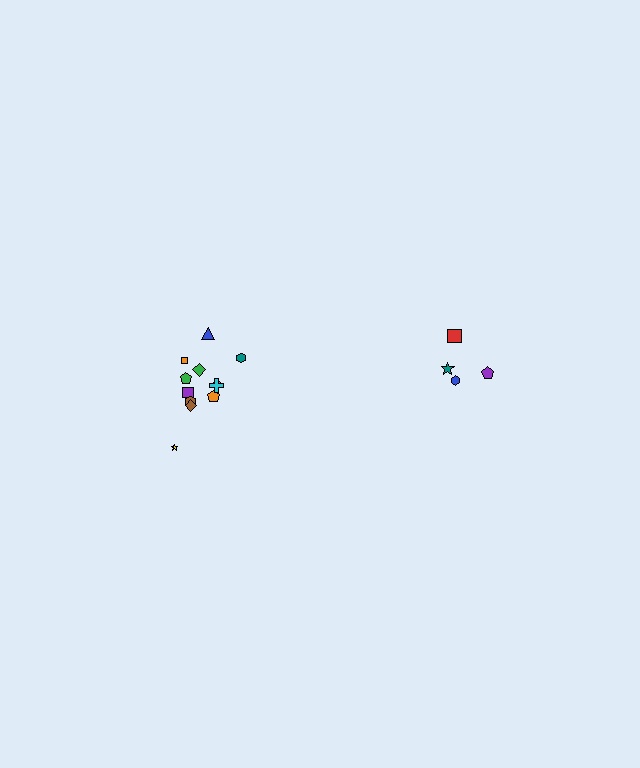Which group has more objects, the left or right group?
The left group.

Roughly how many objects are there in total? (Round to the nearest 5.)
Roughly 15 objects in total.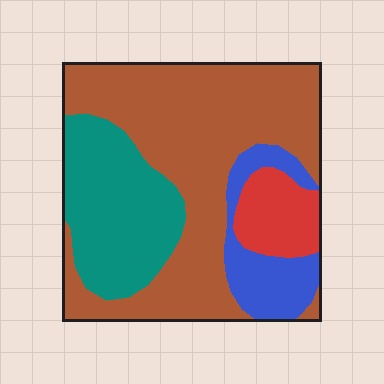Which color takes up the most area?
Brown, at roughly 55%.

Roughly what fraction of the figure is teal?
Teal covers about 25% of the figure.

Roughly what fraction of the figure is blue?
Blue covers about 10% of the figure.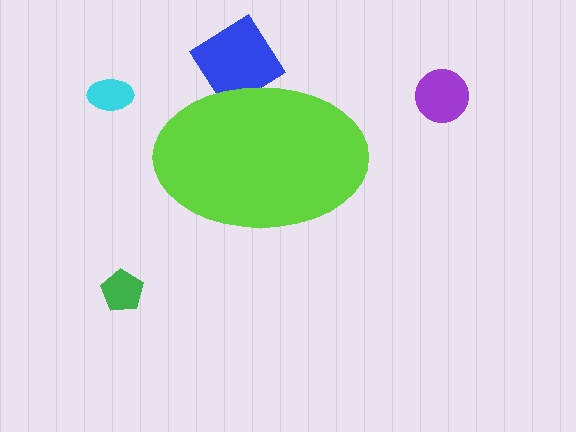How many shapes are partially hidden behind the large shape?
1 shape is partially hidden.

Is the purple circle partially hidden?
No, the purple circle is fully visible.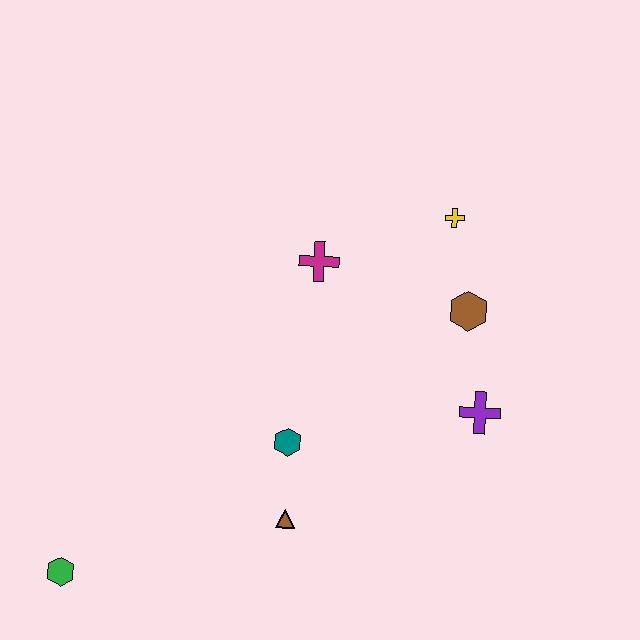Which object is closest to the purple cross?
The brown hexagon is closest to the purple cross.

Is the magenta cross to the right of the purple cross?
No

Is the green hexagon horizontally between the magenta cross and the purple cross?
No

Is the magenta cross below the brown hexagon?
No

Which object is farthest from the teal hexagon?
The yellow cross is farthest from the teal hexagon.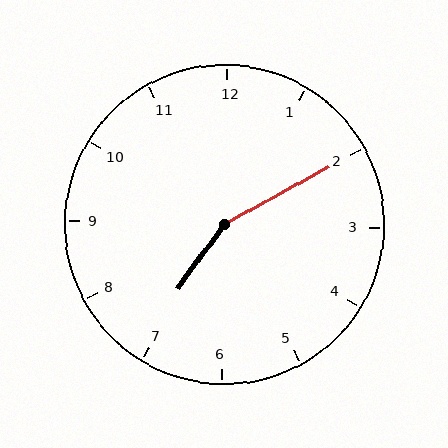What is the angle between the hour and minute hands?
Approximately 155 degrees.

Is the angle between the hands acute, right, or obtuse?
It is obtuse.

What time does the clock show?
7:10.